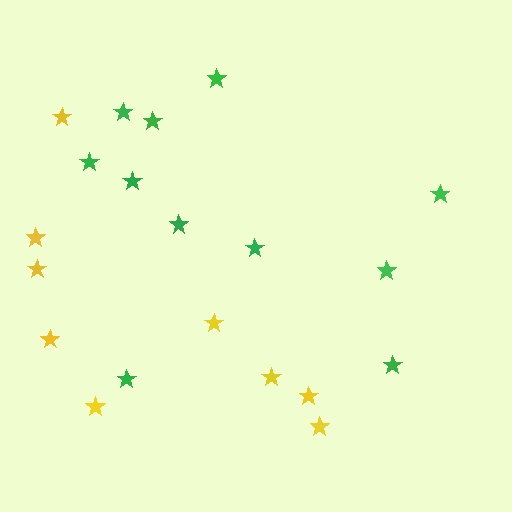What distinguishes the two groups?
There are 2 groups: one group of green stars (11) and one group of yellow stars (9).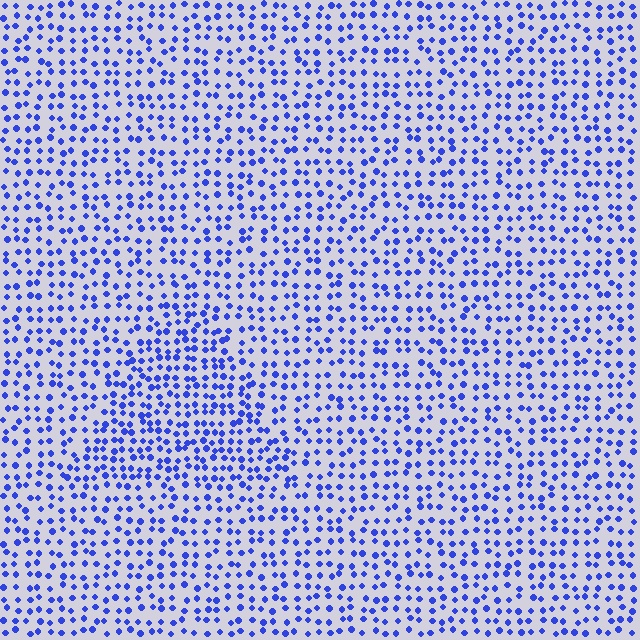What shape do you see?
I see a triangle.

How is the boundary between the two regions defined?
The boundary is defined by a change in element density (approximately 1.5x ratio). All elements are the same color, size, and shape.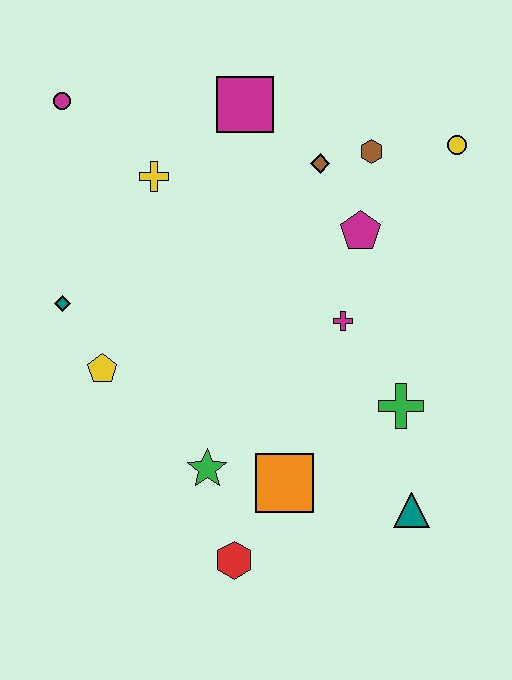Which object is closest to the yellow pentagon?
The teal diamond is closest to the yellow pentagon.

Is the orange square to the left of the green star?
No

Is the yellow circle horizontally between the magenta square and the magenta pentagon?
No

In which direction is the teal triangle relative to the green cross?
The teal triangle is below the green cross.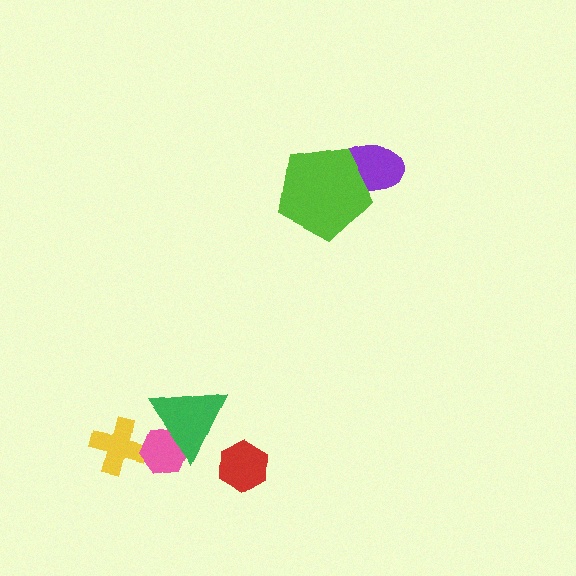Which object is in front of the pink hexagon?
The green triangle is in front of the pink hexagon.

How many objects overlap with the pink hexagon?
2 objects overlap with the pink hexagon.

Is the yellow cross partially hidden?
Yes, it is partially covered by another shape.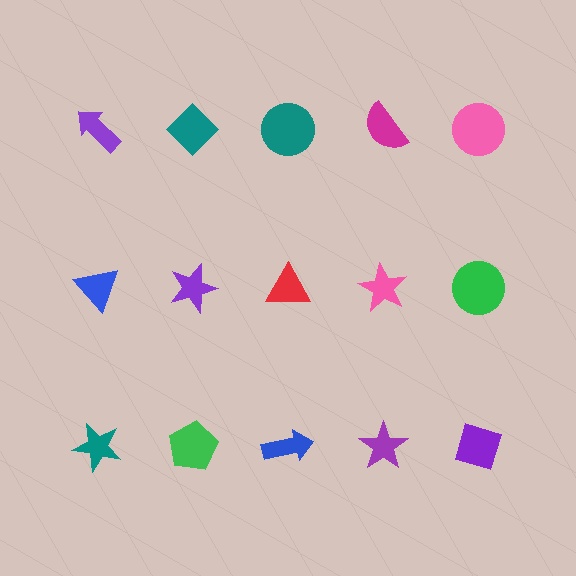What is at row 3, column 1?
A teal star.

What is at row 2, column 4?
A pink star.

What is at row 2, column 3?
A red triangle.